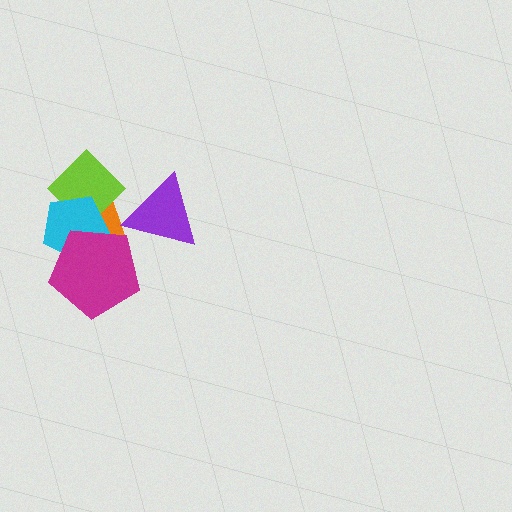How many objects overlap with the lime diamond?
2 objects overlap with the lime diamond.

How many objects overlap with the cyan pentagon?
3 objects overlap with the cyan pentagon.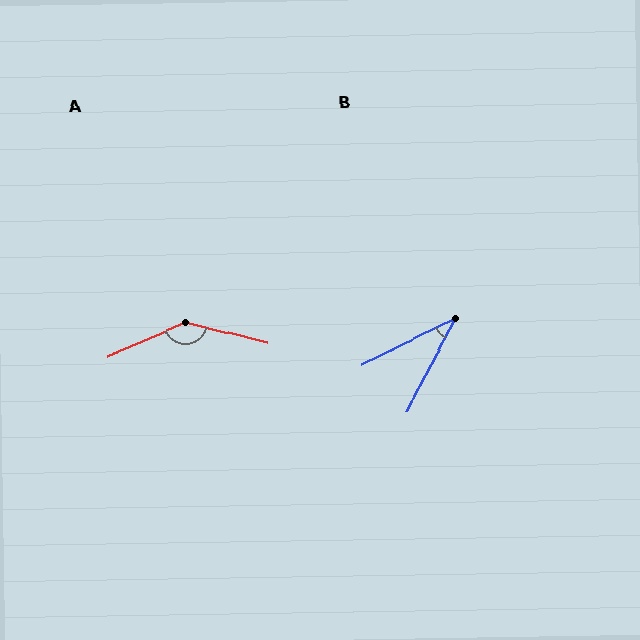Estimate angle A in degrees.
Approximately 142 degrees.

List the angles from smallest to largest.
B (36°), A (142°).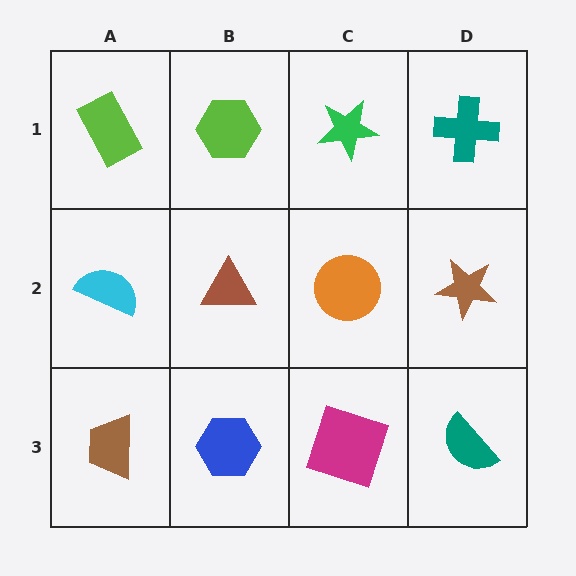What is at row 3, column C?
A magenta square.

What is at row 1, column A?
A lime rectangle.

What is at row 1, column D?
A teal cross.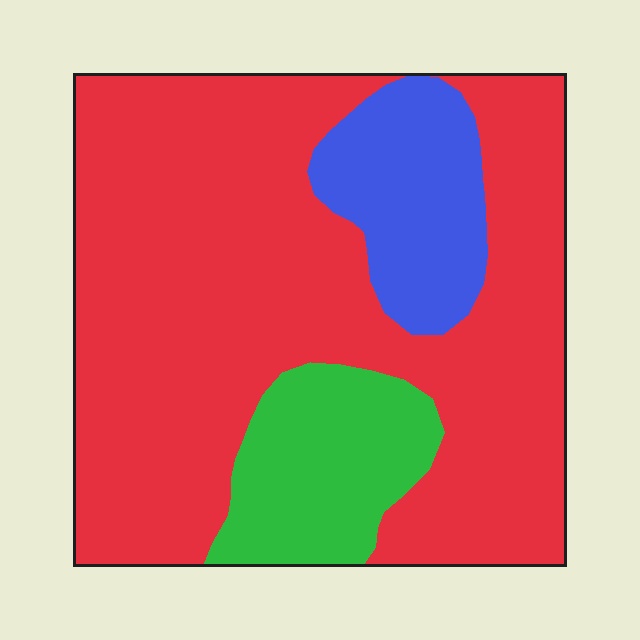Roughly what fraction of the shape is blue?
Blue covers around 15% of the shape.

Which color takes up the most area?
Red, at roughly 75%.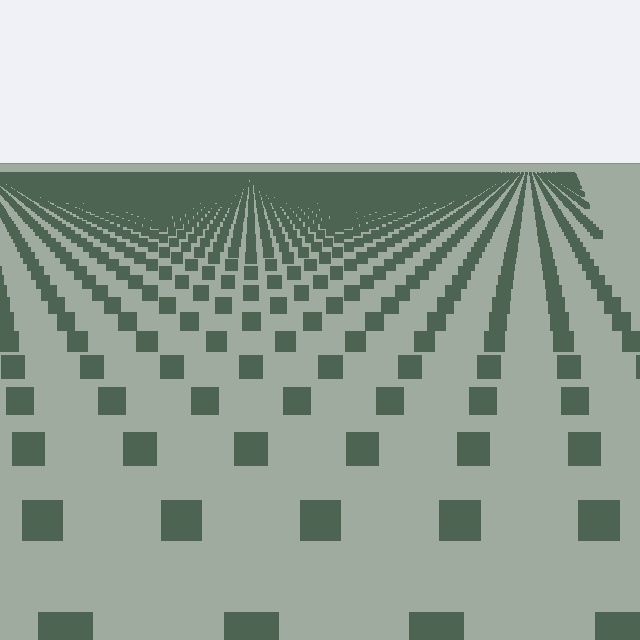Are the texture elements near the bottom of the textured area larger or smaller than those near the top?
Larger. Near the bottom, elements are closer to the viewer and appear at a bigger on-screen size.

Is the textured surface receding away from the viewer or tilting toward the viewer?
The surface is receding away from the viewer. Texture elements get smaller and denser toward the top.